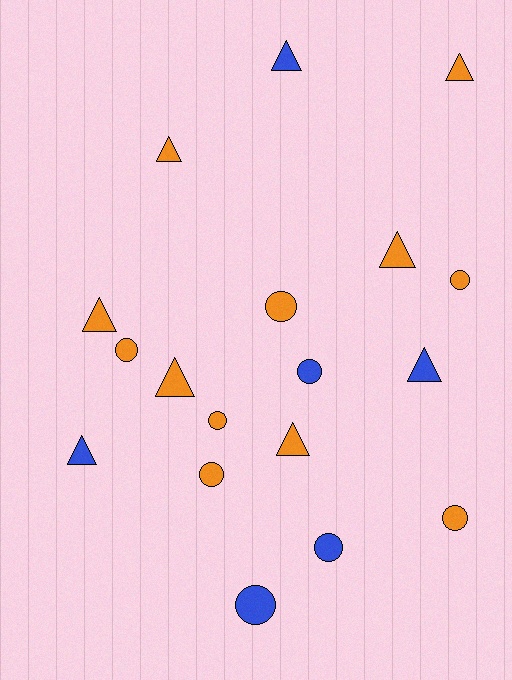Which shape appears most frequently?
Triangle, with 9 objects.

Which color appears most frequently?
Orange, with 12 objects.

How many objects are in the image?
There are 18 objects.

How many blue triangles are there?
There are 3 blue triangles.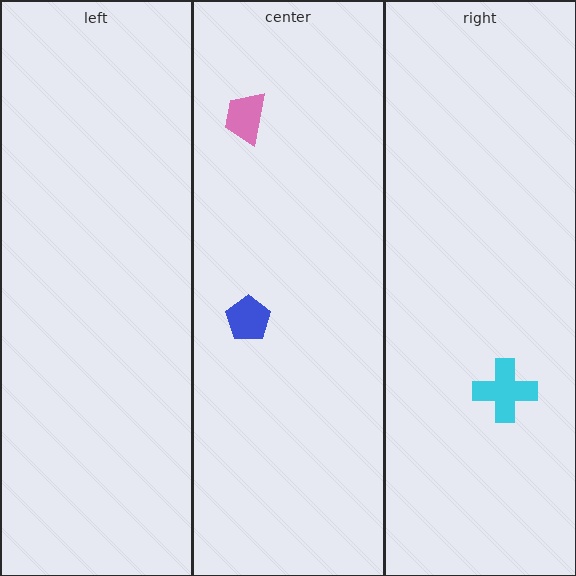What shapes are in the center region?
The blue pentagon, the pink trapezoid.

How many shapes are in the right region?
1.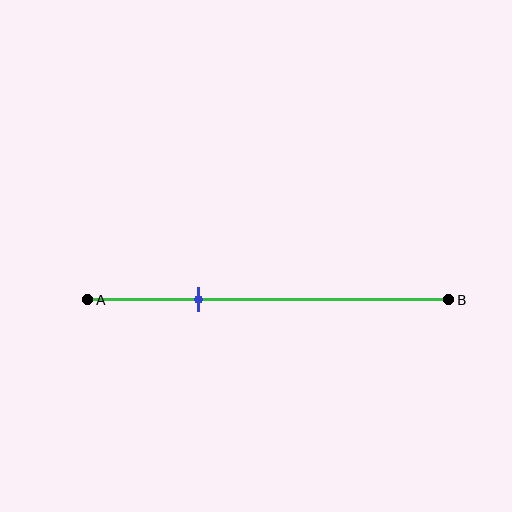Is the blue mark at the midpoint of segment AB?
No, the mark is at about 30% from A, not at the 50% midpoint.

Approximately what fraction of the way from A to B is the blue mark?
The blue mark is approximately 30% of the way from A to B.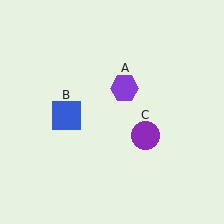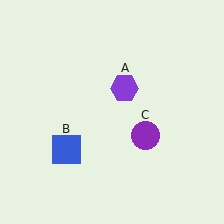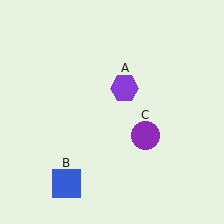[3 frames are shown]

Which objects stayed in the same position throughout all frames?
Purple hexagon (object A) and purple circle (object C) remained stationary.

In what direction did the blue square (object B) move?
The blue square (object B) moved down.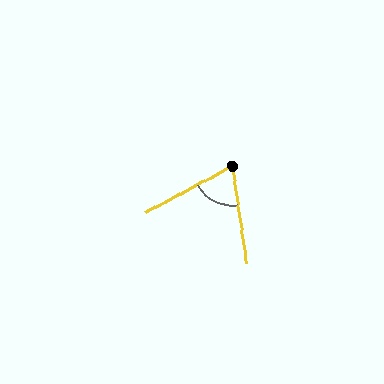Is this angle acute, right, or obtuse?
It is acute.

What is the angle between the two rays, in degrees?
Approximately 70 degrees.